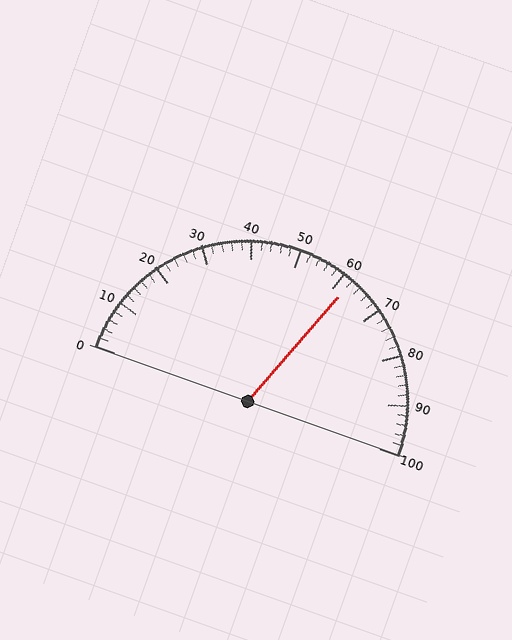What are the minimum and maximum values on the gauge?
The gauge ranges from 0 to 100.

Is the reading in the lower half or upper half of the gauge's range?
The reading is in the upper half of the range (0 to 100).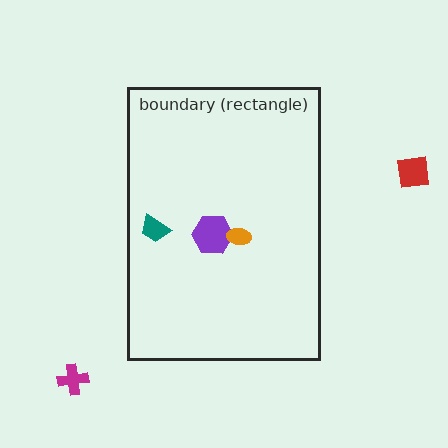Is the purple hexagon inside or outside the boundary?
Inside.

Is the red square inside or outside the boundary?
Outside.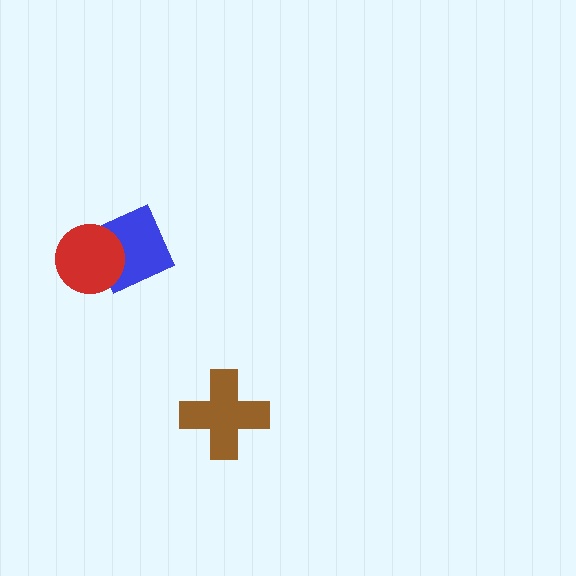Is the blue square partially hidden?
Yes, it is partially covered by another shape.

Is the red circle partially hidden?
No, no other shape covers it.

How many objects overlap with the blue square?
1 object overlaps with the blue square.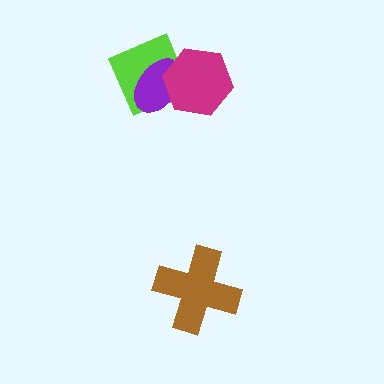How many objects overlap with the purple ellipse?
2 objects overlap with the purple ellipse.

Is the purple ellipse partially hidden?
Yes, it is partially covered by another shape.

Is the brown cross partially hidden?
No, no other shape covers it.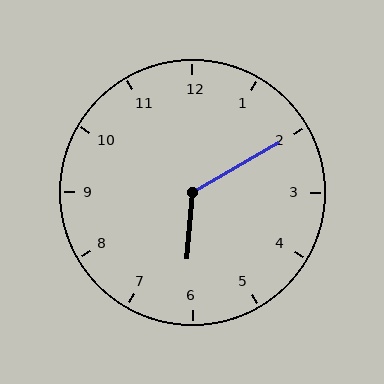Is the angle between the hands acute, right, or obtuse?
It is obtuse.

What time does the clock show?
6:10.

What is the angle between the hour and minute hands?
Approximately 125 degrees.